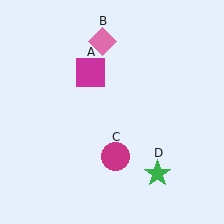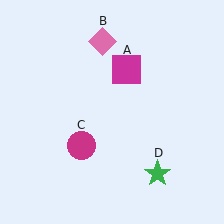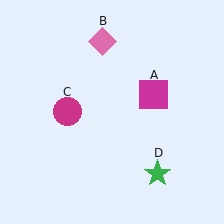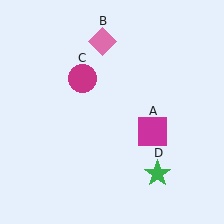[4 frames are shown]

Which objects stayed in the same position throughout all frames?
Pink diamond (object B) and green star (object D) remained stationary.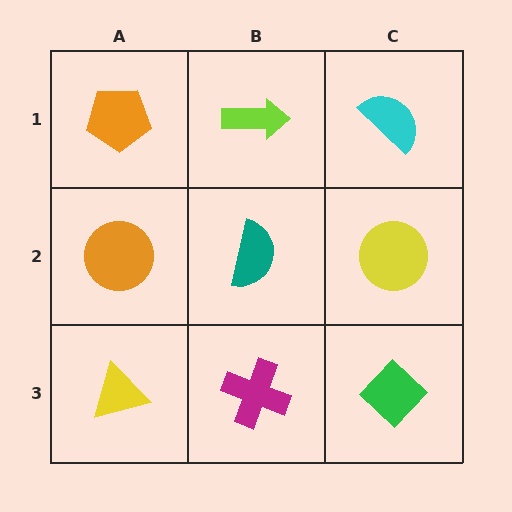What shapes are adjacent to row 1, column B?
A teal semicircle (row 2, column B), an orange pentagon (row 1, column A), a cyan semicircle (row 1, column C).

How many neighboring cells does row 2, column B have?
4.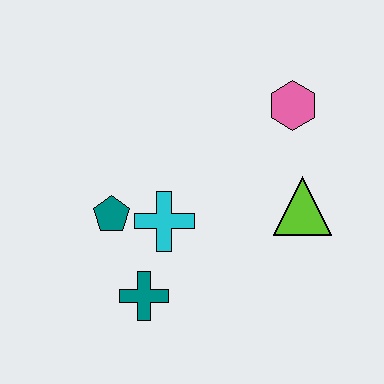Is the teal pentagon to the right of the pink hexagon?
No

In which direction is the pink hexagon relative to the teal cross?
The pink hexagon is above the teal cross.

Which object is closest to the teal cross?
The cyan cross is closest to the teal cross.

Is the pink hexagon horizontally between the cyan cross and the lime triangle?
Yes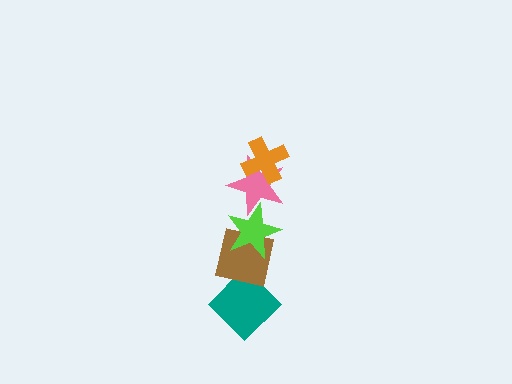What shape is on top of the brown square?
The lime star is on top of the brown square.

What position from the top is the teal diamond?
The teal diamond is 5th from the top.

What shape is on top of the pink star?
The orange cross is on top of the pink star.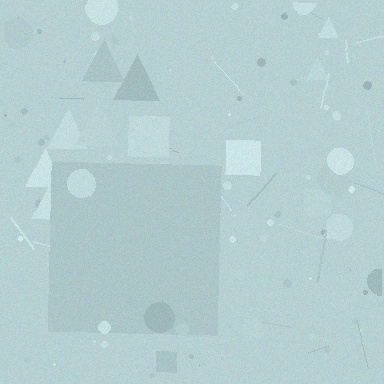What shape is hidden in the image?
A square is hidden in the image.